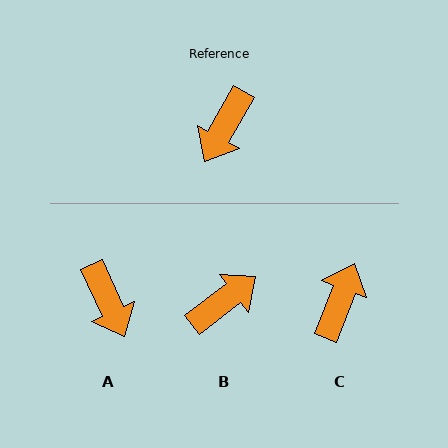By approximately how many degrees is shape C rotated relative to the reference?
Approximately 172 degrees clockwise.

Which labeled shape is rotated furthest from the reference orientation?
C, about 172 degrees away.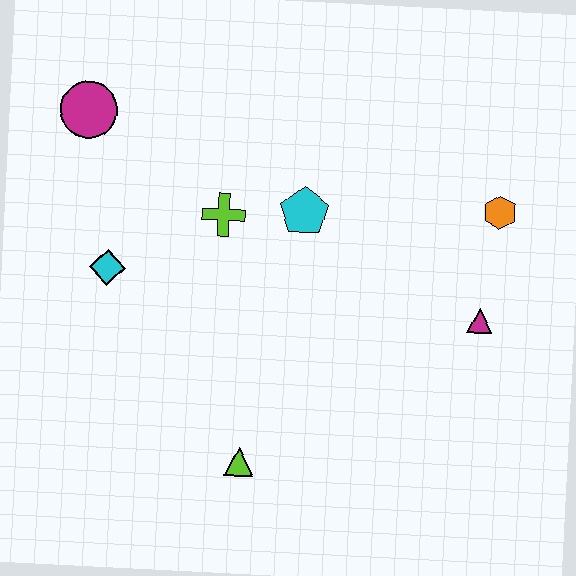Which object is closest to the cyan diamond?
The lime cross is closest to the cyan diamond.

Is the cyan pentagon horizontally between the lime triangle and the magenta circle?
No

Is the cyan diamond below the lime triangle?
No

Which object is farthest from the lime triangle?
The magenta circle is farthest from the lime triangle.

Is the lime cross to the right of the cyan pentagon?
No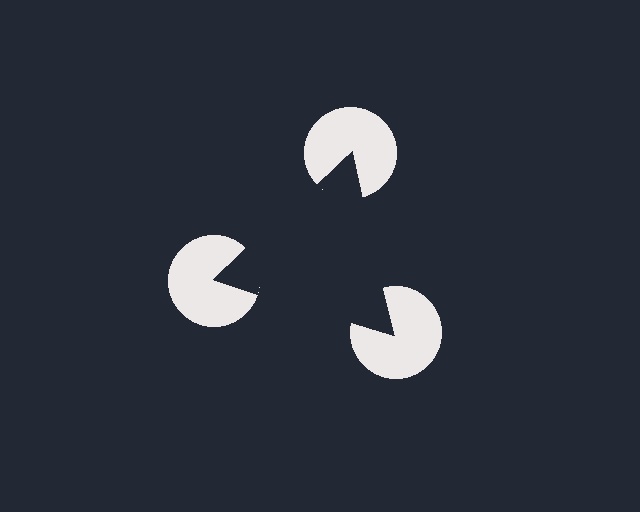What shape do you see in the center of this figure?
An illusory triangle — its edges are inferred from the aligned wedge cuts in the pac-man discs, not physically drawn.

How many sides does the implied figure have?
3 sides.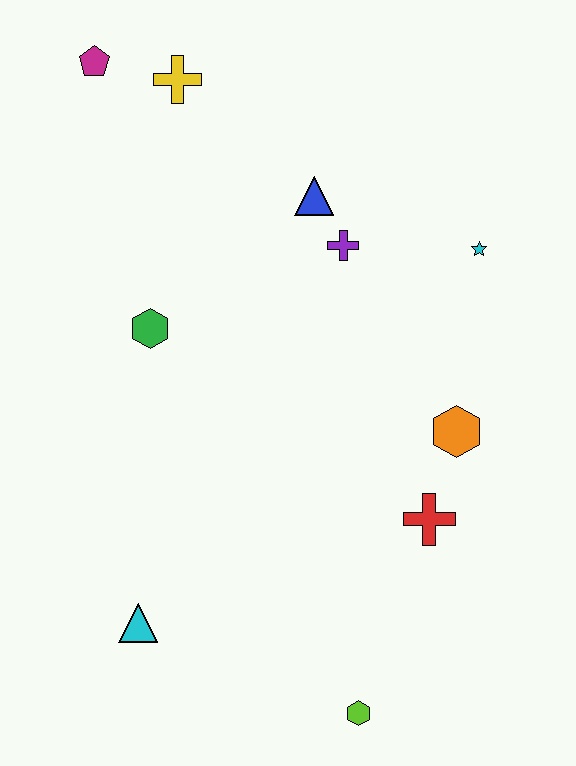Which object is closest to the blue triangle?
The purple cross is closest to the blue triangle.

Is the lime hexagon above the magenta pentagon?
No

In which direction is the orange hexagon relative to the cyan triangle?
The orange hexagon is to the right of the cyan triangle.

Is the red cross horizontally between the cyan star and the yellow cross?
Yes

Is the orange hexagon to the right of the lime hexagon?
Yes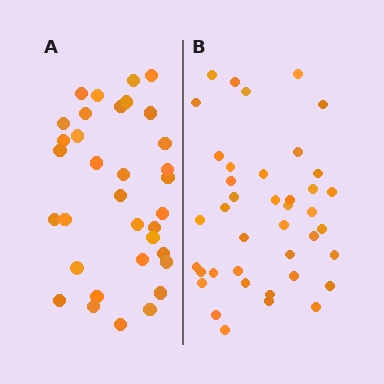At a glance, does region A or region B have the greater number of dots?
Region B (the right region) has more dots.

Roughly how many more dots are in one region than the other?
Region B has about 6 more dots than region A.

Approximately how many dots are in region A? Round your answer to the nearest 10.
About 30 dots. (The exact count is 34, which rounds to 30.)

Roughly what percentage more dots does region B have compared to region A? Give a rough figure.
About 20% more.